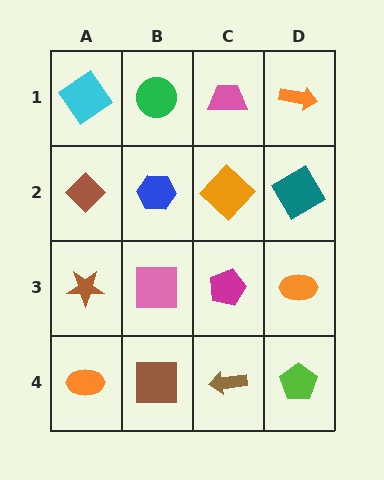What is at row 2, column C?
An orange diamond.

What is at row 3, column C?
A magenta pentagon.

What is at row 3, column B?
A pink square.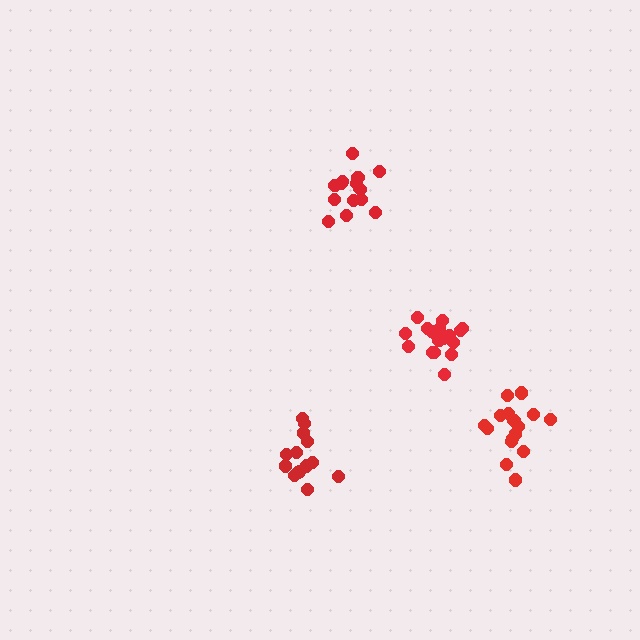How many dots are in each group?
Group 1: 19 dots, Group 2: 16 dots, Group 3: 13 dots, Group 4: 15 dots (63 total).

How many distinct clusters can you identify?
There are 4 distinct clusters.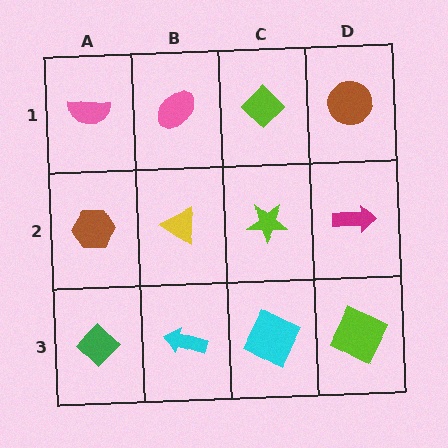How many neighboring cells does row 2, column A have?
3.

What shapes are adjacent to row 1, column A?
A brown hexagon (row 2, column A), a pink ellipse (row 1, column B).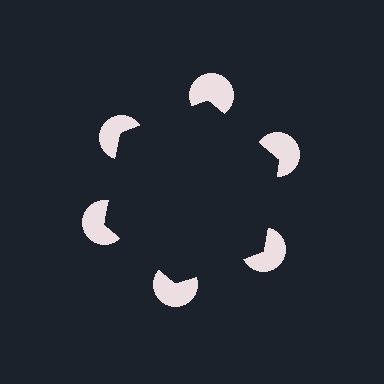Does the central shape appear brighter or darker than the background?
It typically appears slightly darker than the background, even though no actual brightness change is drawn.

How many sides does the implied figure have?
6 sides.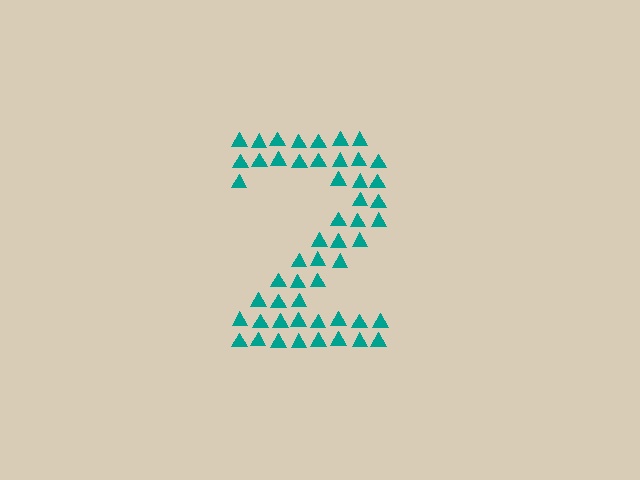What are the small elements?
The small elements are triangles.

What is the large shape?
The large shape is the digit 2.